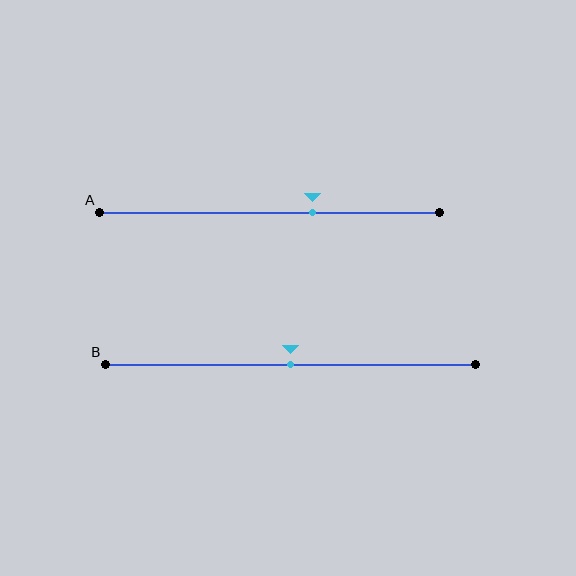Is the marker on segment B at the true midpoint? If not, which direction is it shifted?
Yes, the marker on segment B is at the true midpoint.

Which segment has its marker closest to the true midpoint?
Segment B has its marker closest to the true midpoint.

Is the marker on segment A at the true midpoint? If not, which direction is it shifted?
No, the marker on segment A is shifted to the right by about 13% of the segment length.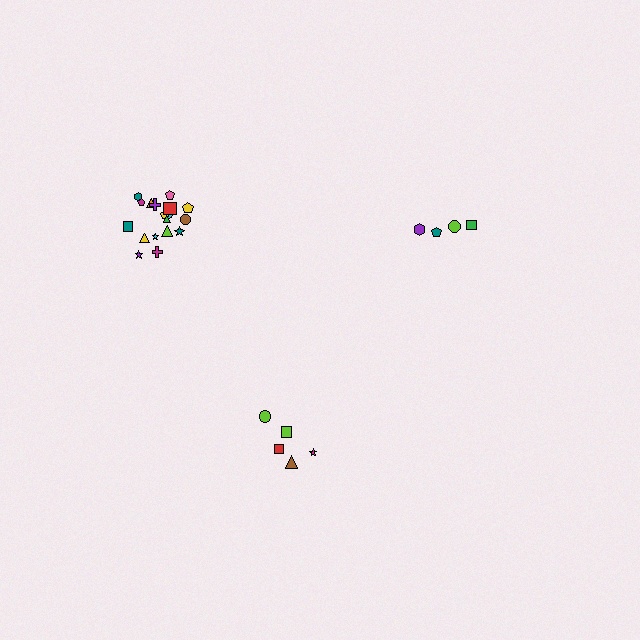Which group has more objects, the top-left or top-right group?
The top-left group.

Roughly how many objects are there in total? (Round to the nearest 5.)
Roughly 25 objects in total.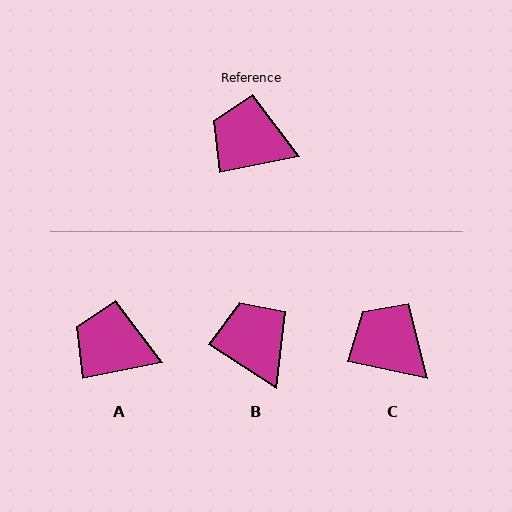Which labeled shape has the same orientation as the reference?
A.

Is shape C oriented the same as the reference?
No, it is off by about 24 degrees.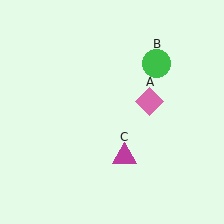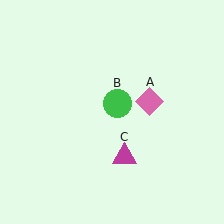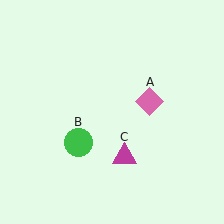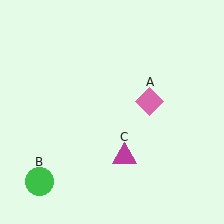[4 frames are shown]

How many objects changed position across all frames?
1 object changed position: green circle (object B).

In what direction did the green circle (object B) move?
The green circle (object B) moved down and to the left.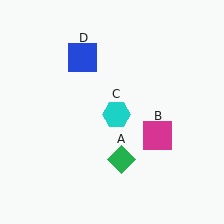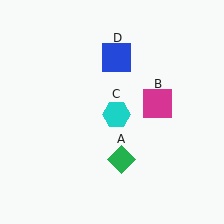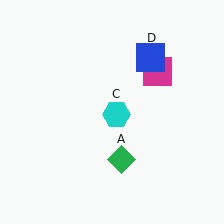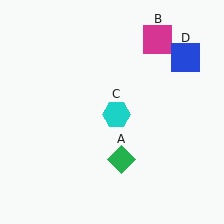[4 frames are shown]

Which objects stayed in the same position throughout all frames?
Green diamond (object A) and cyan hexagon (object C) remained stationary.